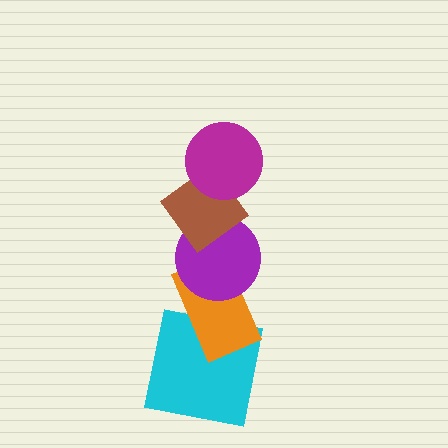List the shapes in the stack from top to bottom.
From top to bottom: the magenta circle, the brown diamond, the purple circle, the orange rectangle, the cyan square.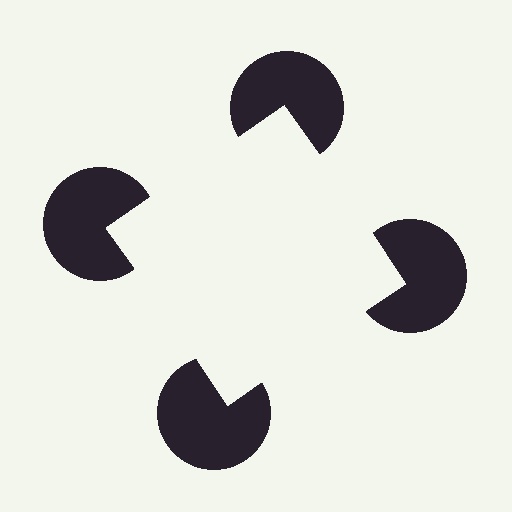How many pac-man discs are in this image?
There are 4 — one at each vertex of the illusory square.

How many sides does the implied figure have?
4 sides.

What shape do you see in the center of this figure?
An illusory square — its edges are inferred from the aligned wedge cuts in the pac-man discs, not physically drawn.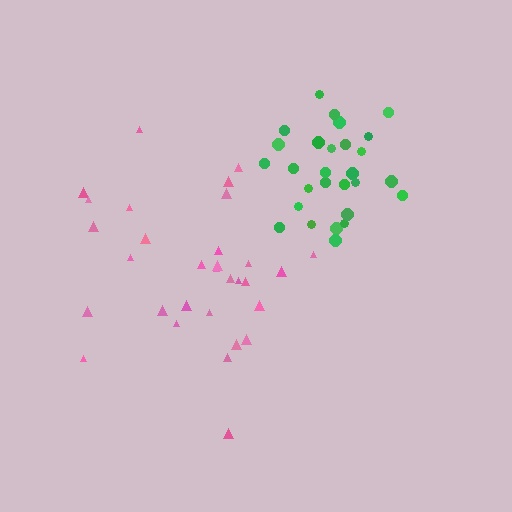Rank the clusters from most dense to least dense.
green, pink.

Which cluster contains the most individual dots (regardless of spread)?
Pink (31).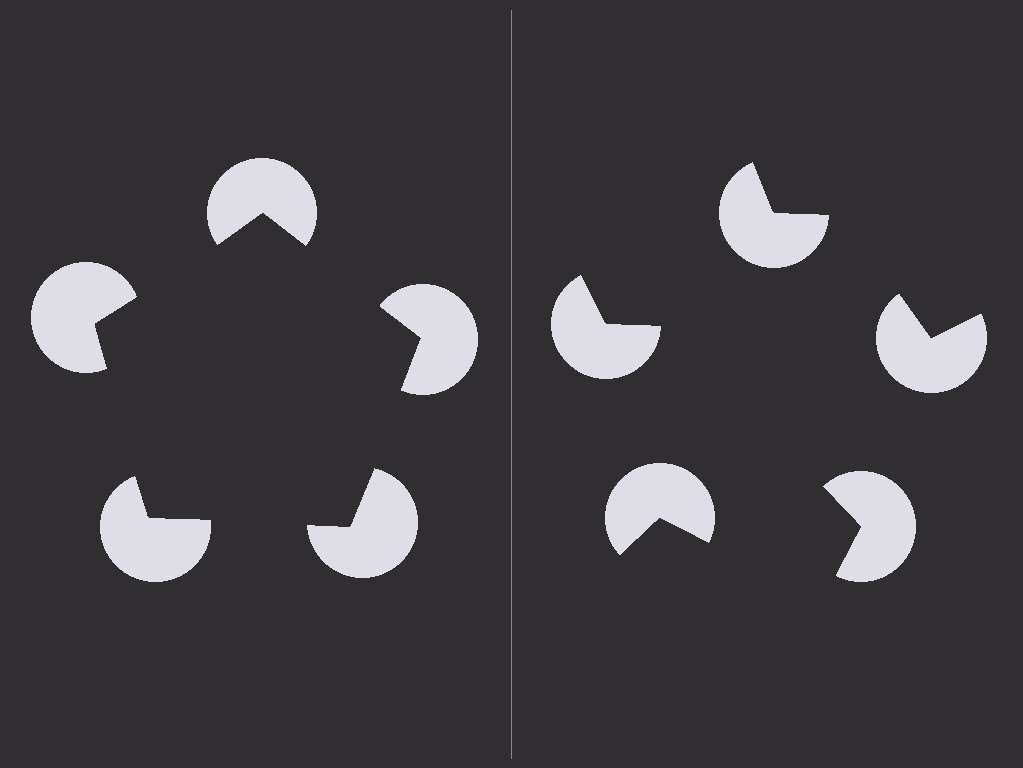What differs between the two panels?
The pac-man discs are positioned identically on both sides; only the wedge orientations differ. On the left they align to a pentagon; on the right they are misaligned.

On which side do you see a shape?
An illusory pentagon appears on the left side. On the right side the wedge cuts are rotated, so no coherent shape forms.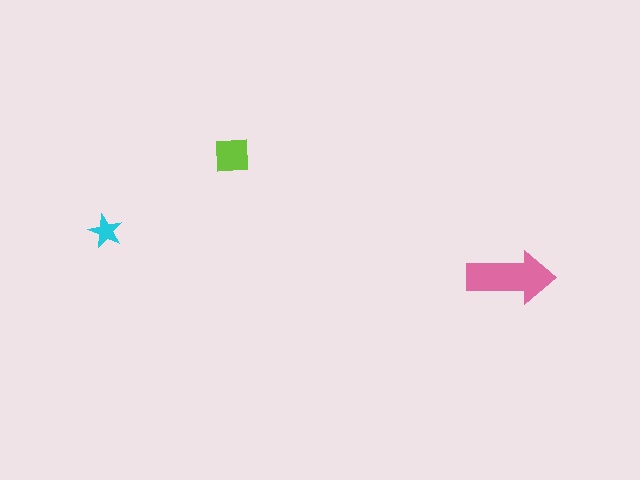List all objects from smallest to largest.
The cyan star, the lime square, the pink arrow.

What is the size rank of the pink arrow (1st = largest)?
1st.